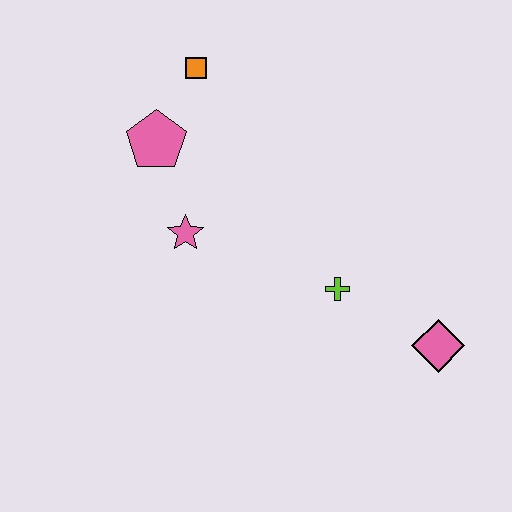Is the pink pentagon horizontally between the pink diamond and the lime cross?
No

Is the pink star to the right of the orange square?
No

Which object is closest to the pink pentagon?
The orange square is closest to the pink pentagon.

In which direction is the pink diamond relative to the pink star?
The pink diamond is to the right of the pink star.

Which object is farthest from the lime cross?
The orange square is farthest from the lime cross.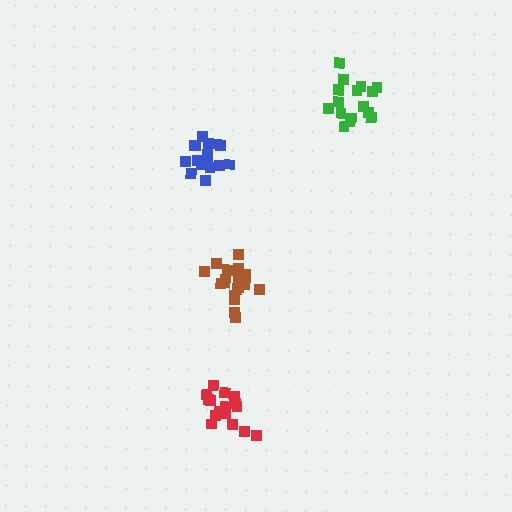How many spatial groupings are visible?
There are 4 spatial groupings.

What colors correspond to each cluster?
The clusters are colored: brown, blue, red, green.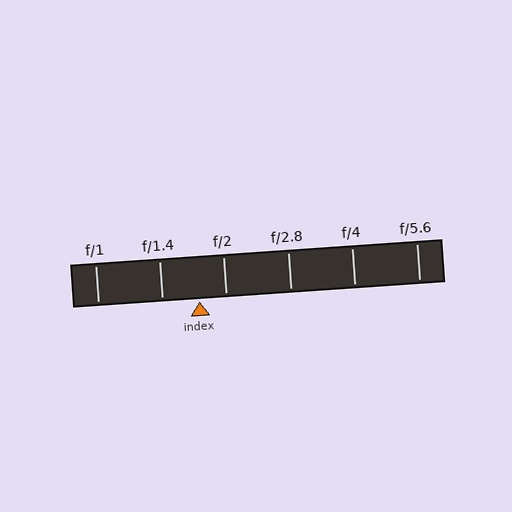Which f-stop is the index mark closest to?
The index mark is closest to f/2.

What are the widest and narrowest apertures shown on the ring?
The widest aperture shown is f/1 and the narrowest is f/5.6.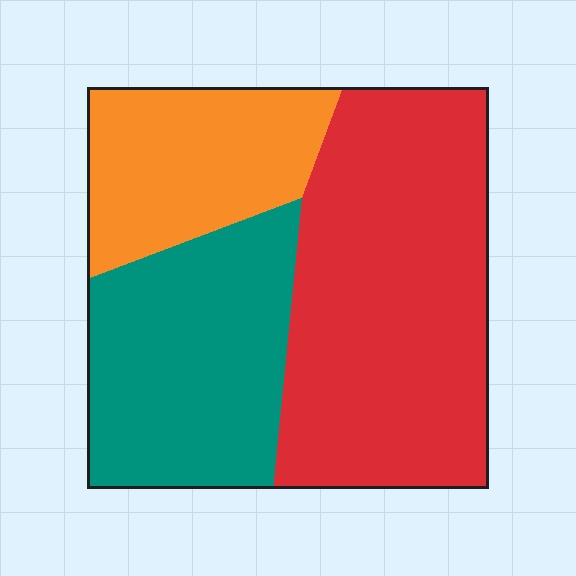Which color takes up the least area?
Orange, at roughly 20%.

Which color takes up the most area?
Red, at roughly 50%.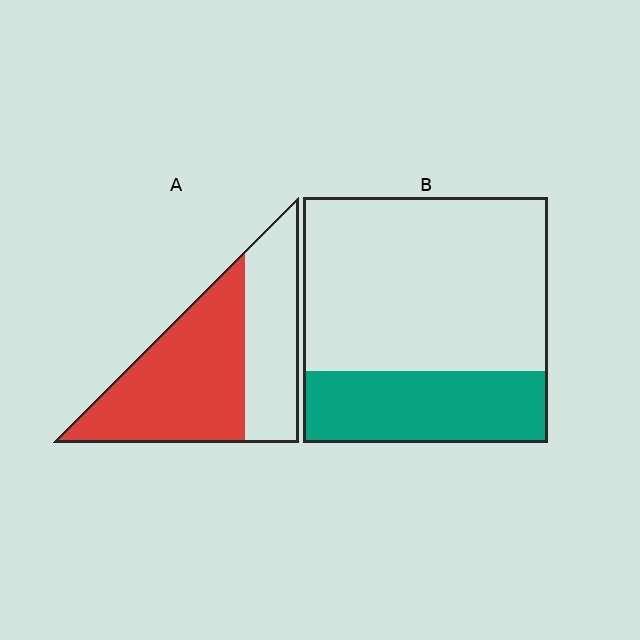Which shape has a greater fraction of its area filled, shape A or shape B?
Shape A.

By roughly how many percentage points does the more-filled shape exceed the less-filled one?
By roughly 30 percentage points (A over B).